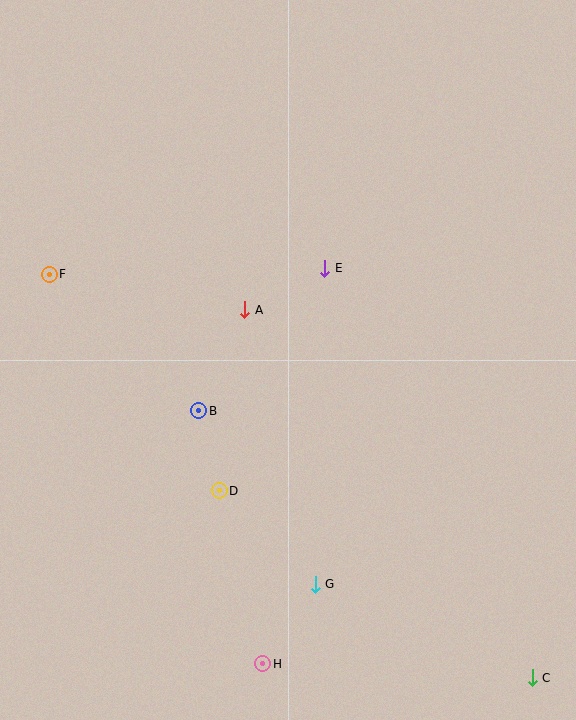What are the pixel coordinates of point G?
Point G is at (315, 584).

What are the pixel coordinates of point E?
Point E is at (325, 268).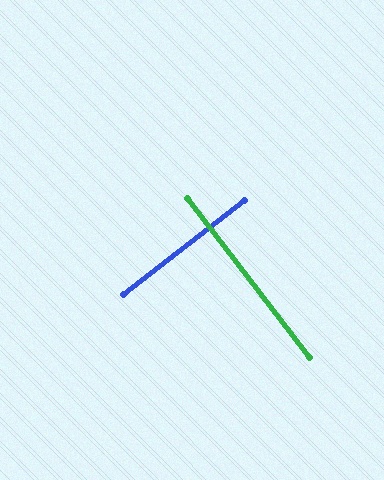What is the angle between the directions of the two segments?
Approximately 90 degrees.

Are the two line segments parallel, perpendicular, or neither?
Perpendicular — they meet at approximately 90°.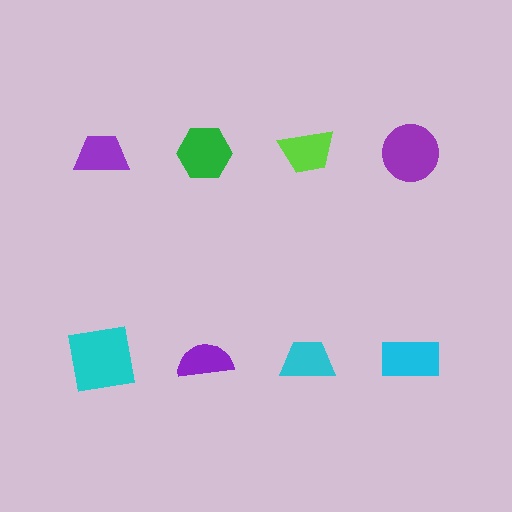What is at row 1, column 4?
A purple circle.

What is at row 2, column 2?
A purple semicircle.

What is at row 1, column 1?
A purple trapezoid.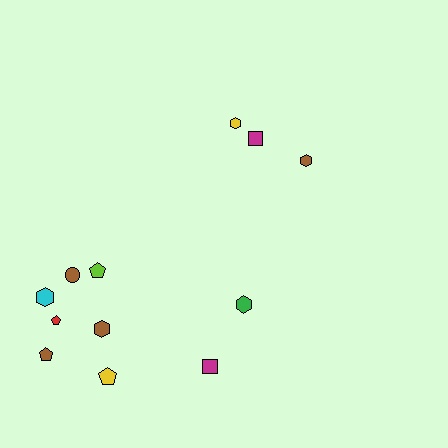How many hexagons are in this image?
There are 5 hexagons.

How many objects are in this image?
There are 12 objects.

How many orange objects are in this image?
There are no orange objects.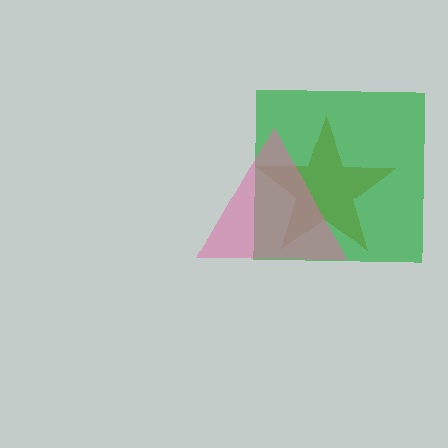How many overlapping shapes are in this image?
There are 3 overlapping shapes in the image.